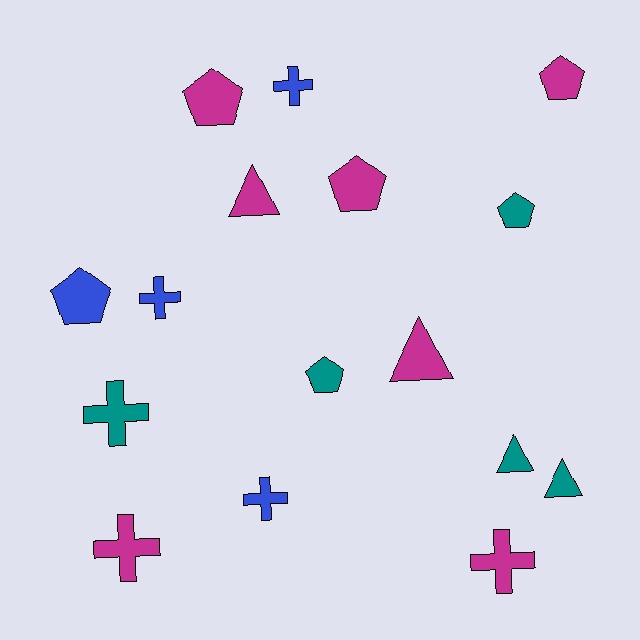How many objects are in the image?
There are 16 objects.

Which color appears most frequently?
Magenta, with 7 objects.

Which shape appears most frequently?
Pentagon, with 6 objects.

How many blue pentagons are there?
There is 1 blue pentagon.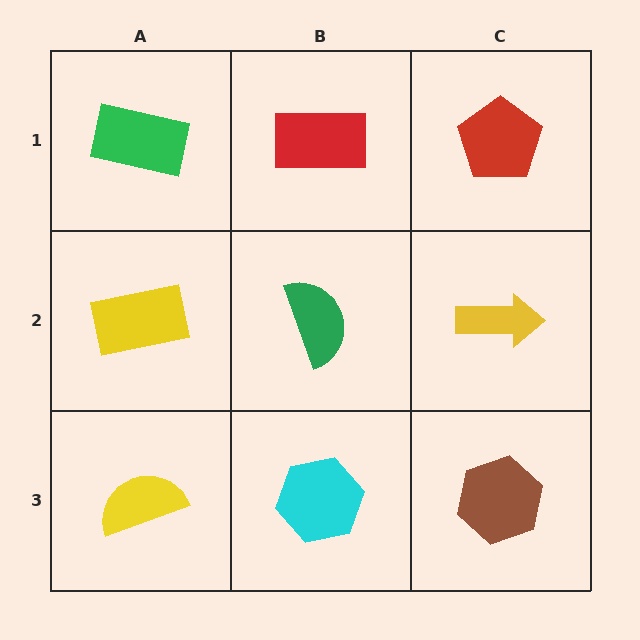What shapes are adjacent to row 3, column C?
A yellow arrow (row 2, column C), a cyan hexagon (row 3, column B).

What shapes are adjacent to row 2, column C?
A red pentagon (row 1, column C), a brown hexagon (row 3, column C), a green semicircle (row 2, column B).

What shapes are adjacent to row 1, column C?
A yellow arrow (row 2, column C), a red rectangle (row 1, column B).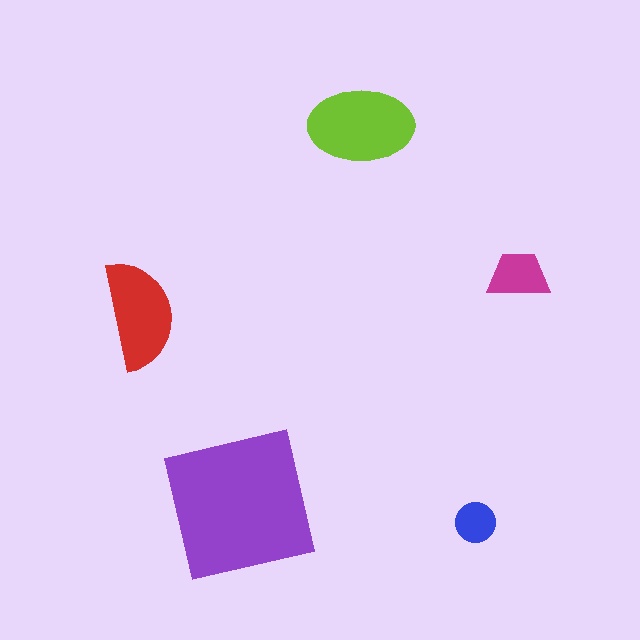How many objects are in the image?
There are 5 objects in the image.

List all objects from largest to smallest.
The purple square, the lime ellipse, the red semicircle, the magenta trapezoid, the blue circle.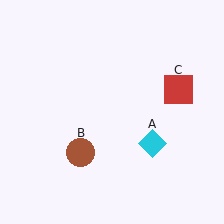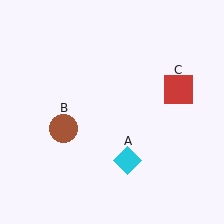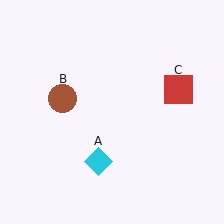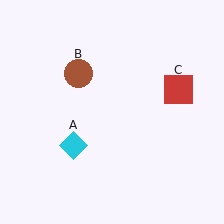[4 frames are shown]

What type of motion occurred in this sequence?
The cyan diamond (object A), brown circle (object B) rotated clockwise around the center of the scene.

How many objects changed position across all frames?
2 objects changed position: cyan diamond (object A), brown circle (object B).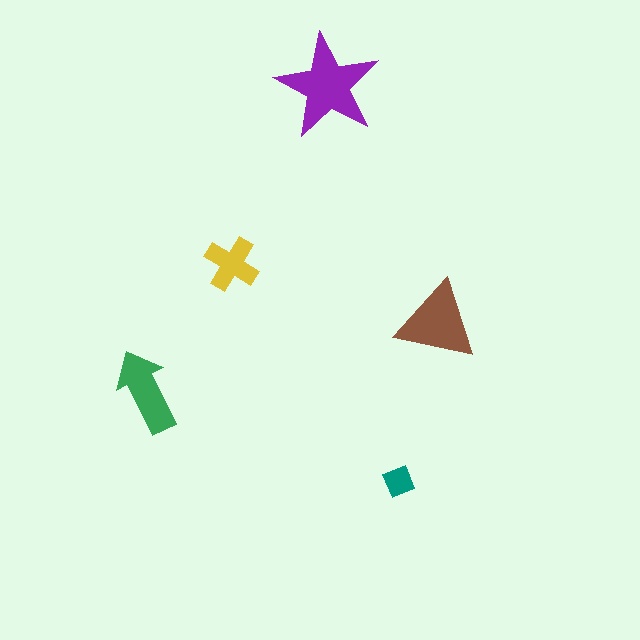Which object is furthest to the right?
The brown triangle is rightmost.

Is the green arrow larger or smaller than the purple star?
Smaller.